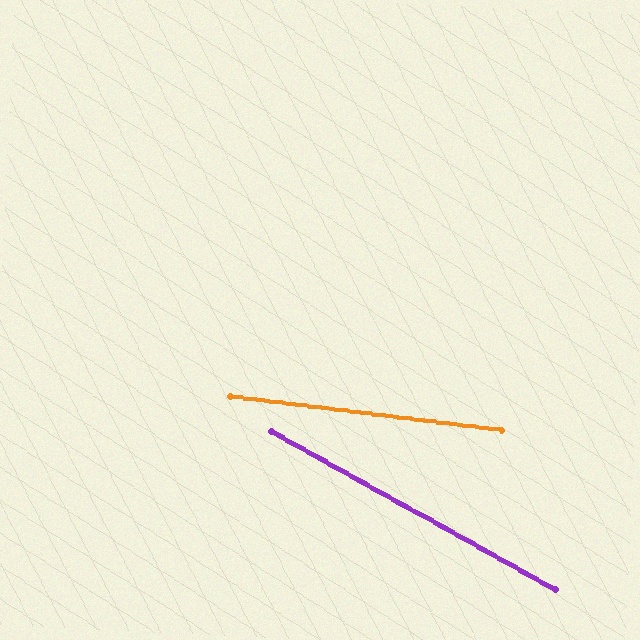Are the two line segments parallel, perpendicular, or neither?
Neither parallel nor perpendicular — they differ by about 22°.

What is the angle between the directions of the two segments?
Approximately 22 degrees.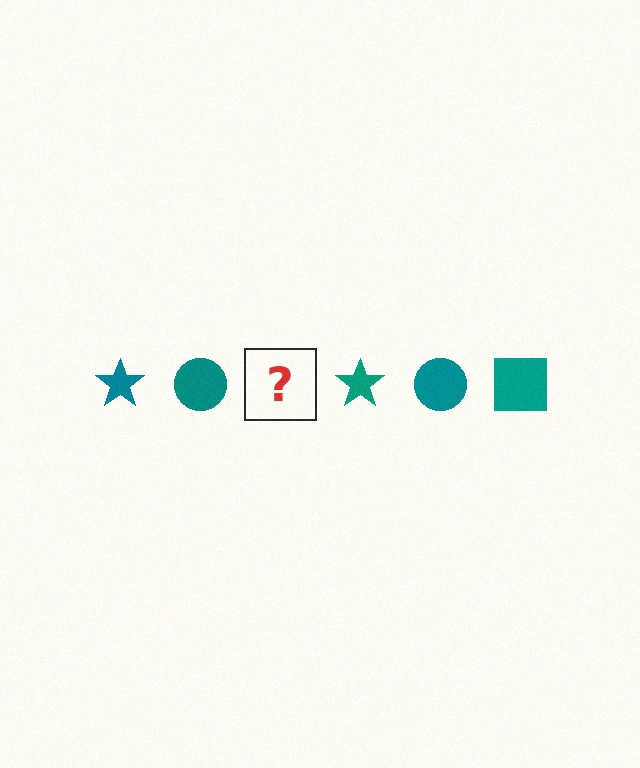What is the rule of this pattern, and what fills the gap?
The rule is that the pattern cycles through star, circle, square shapes in teal. The gap should be filled with a teal square.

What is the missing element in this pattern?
The missing element is a teal square.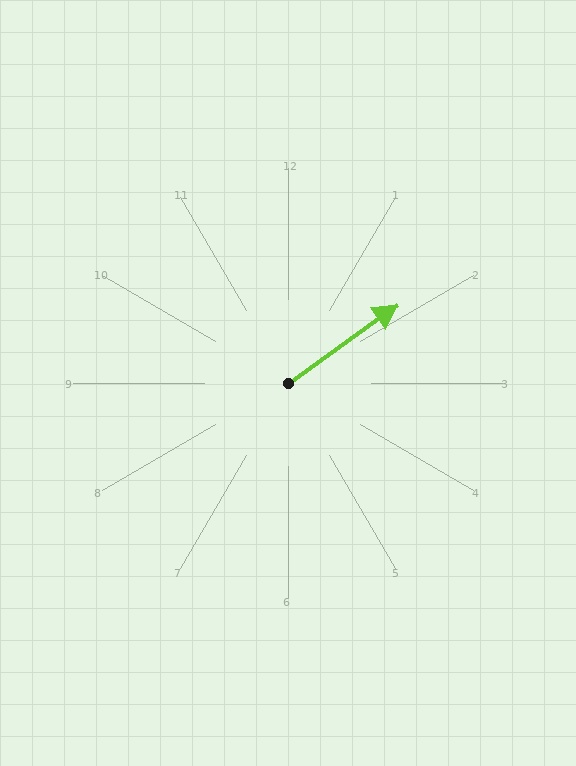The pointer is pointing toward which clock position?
Roughly 2 o'clock.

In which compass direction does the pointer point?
Northeast.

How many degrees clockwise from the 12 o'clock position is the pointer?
Approximately 54 degrees.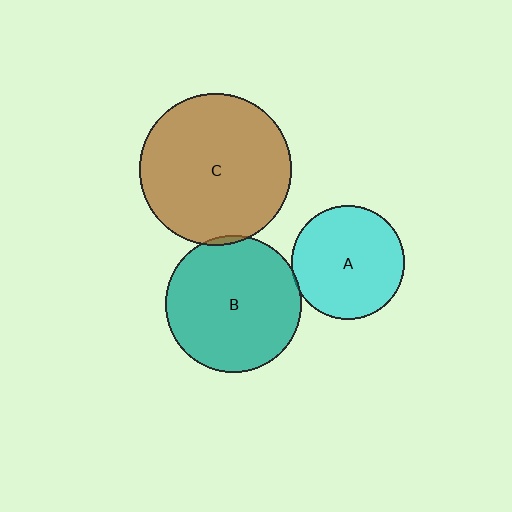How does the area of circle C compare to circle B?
Approximately 1.2 times.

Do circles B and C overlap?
Yes.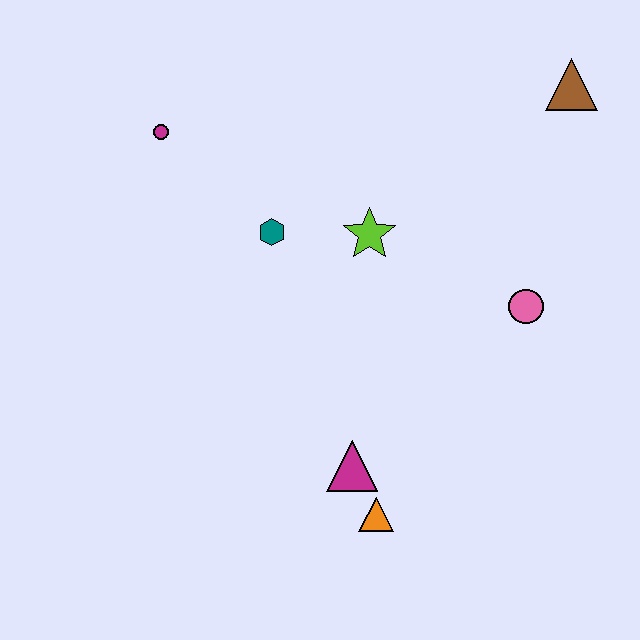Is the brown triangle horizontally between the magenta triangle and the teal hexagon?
No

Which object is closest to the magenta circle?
The teal hexagon is closest to the magenta circle.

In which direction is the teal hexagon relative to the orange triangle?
The teal hexagon is above the orange triangle.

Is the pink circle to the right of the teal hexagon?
Yes